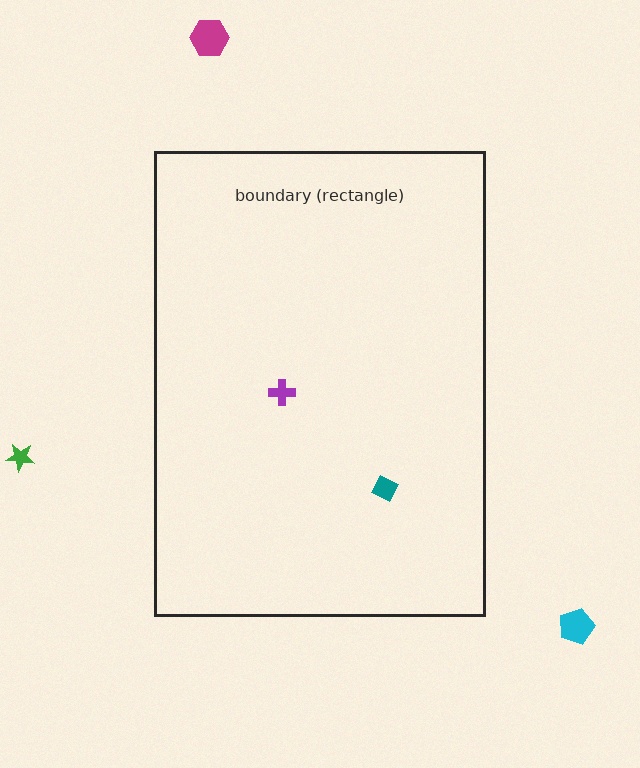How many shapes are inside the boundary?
2 inside, 3 outside.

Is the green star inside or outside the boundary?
Outside.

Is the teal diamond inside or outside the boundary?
Inside.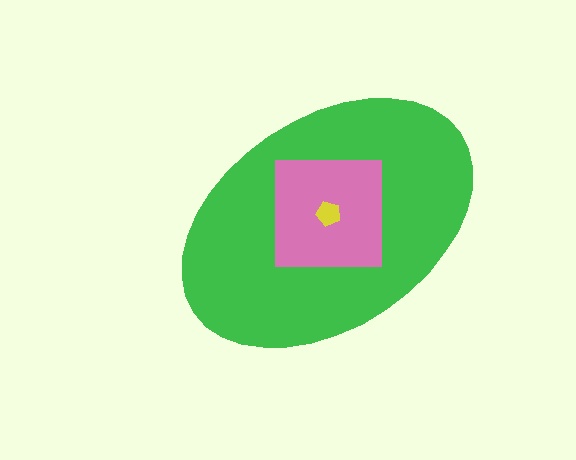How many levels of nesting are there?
3.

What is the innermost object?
The yellow pentagon.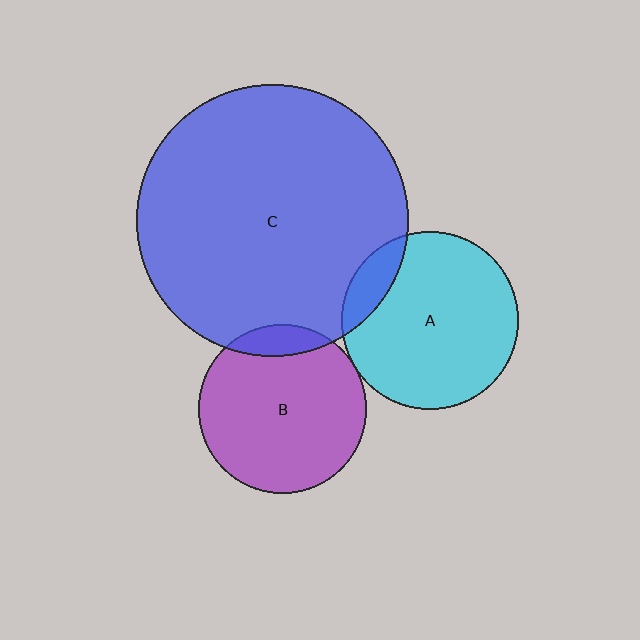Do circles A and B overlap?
Yes.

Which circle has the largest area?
Circle C (blue).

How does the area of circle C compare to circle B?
Approximately 2.6 times.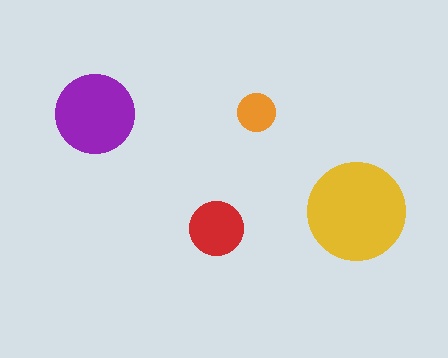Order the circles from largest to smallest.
the yellow one, the purple one, the red one, the orange one.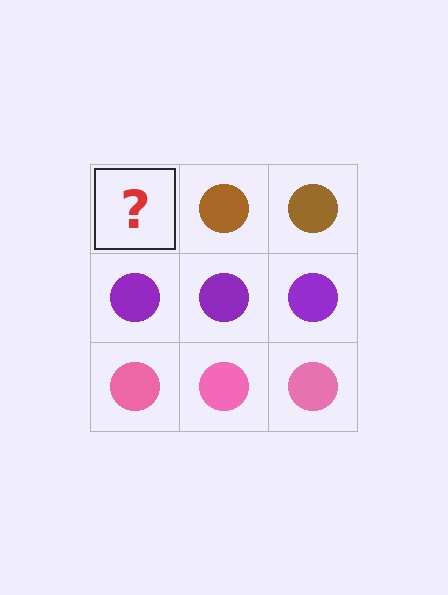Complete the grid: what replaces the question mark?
The question mark should be replaced with a brown circle.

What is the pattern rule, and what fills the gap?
The rule is that each row has a consistent color. The gap should be filled with a brown circle.